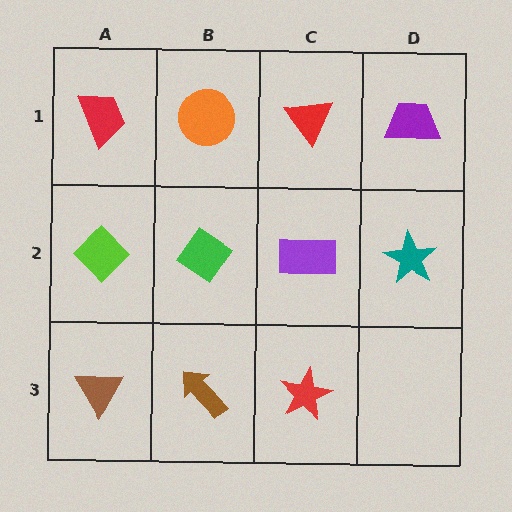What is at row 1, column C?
A red triangle.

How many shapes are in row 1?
4 shapes.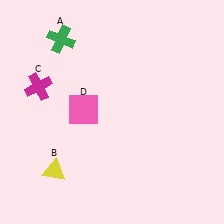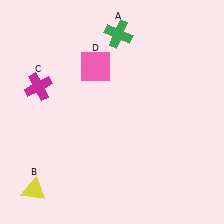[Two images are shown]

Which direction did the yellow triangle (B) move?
The yellow triangle (B) moved left.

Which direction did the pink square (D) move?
The pink square (D) moved up.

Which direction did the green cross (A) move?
The green cross (A) moved right.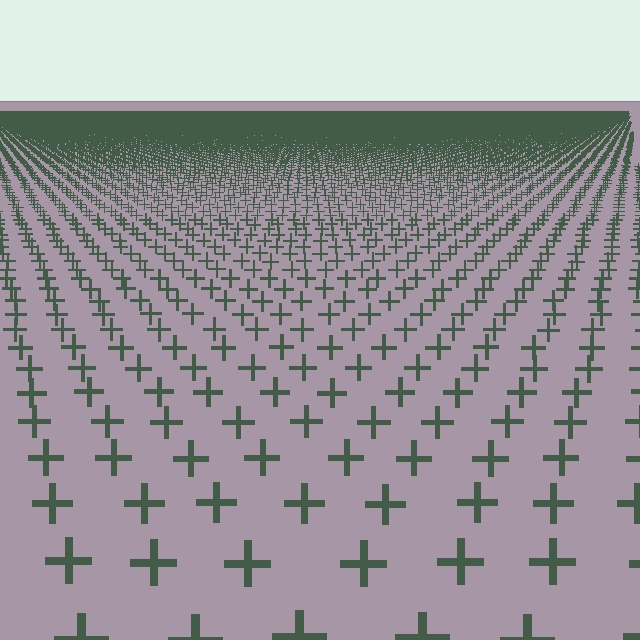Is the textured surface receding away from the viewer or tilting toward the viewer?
The surface is receding away from the viewer. Texture elements get smaller and denser toward the top.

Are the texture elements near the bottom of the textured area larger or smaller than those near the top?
Larger. Near the bottom, elements are closer to the viewer and appear at a bigger on-screen size.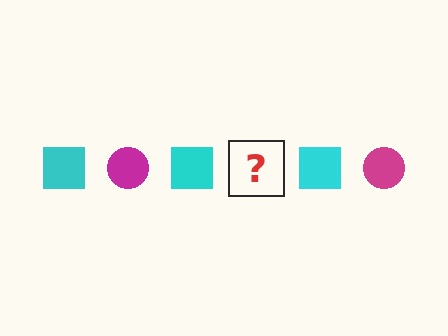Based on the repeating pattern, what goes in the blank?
The blank should be a magenta circle.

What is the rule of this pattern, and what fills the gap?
The rule is that the pattern alternates between cyan square and magenta circle. The gap should be filled with a magenta circle.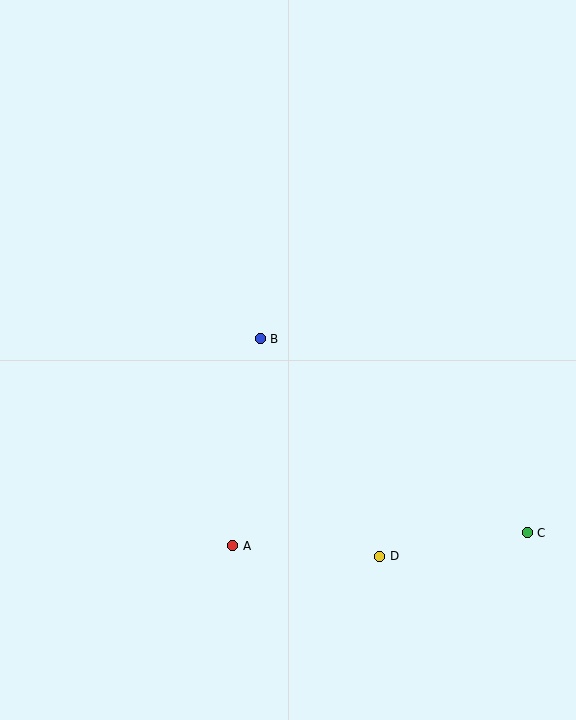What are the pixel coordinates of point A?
Point A is at (233, 546).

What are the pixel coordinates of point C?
Point C is at (527, 533).